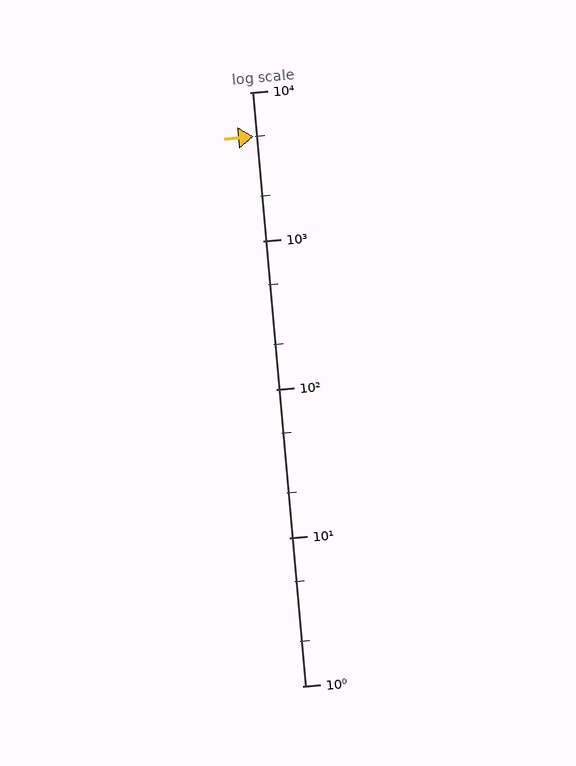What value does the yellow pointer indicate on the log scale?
The pointer indicates approximately 5000.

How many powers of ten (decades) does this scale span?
The scale spans 4 decades, from 1 to 10000.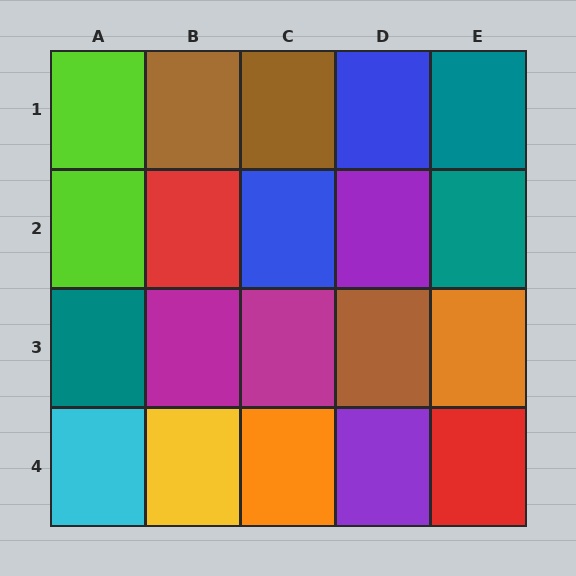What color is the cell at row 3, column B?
Magenta.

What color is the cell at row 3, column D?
Brown.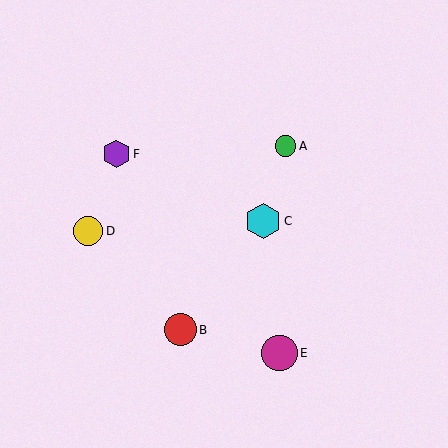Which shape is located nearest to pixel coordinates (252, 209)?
The cyan hexagon (labeled C) at (263, 221) is nearest to that location.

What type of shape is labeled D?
Shape D is a yellow circle.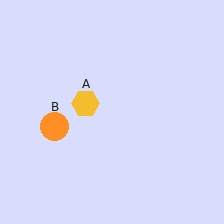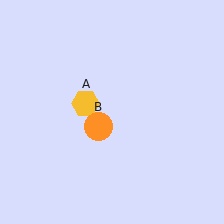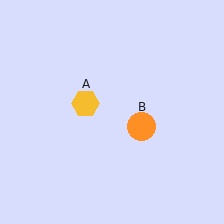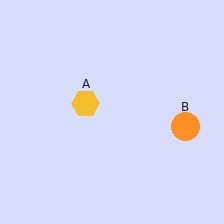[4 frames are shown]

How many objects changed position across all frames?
1 object changed position: orange circle (object B).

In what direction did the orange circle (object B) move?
The orange circle (object B) moved right.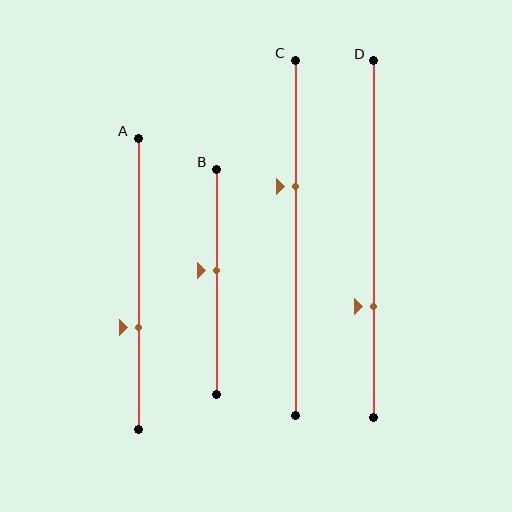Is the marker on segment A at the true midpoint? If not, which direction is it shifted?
No, the marker on segment A is shifted downward by about 15% of the segment length.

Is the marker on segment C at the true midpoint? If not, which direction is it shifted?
No, the marker on segment C is shifted upward by about 14% of the segment length.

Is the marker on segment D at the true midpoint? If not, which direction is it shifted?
No, the marker on segment D is shifted downward by about 19% of the segment length.